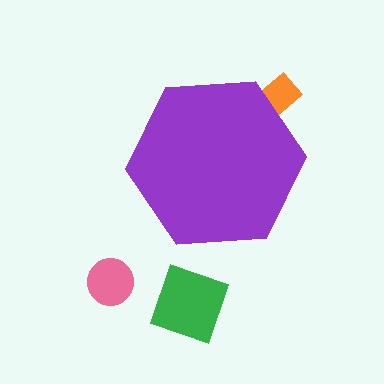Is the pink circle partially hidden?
No, the pink circle is fully visible.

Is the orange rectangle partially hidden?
Yes, the orange rectangle is partially hidden behind the purple hexagon.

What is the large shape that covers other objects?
A purple hexagon.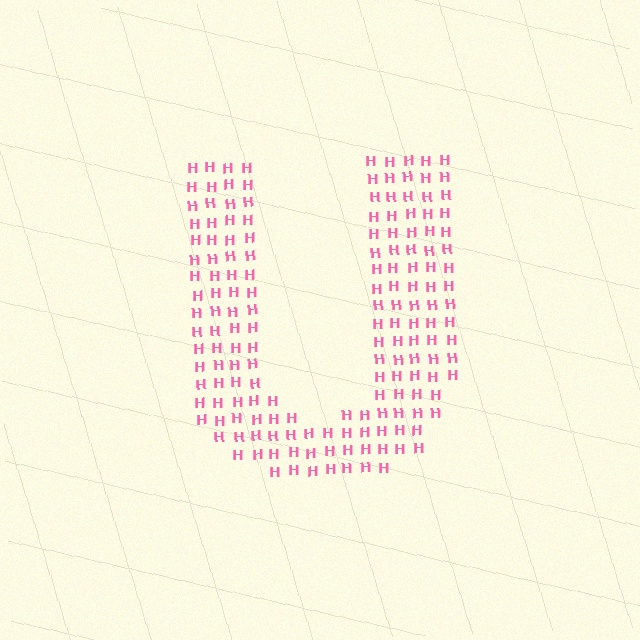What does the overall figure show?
The overall figure shows the letter U.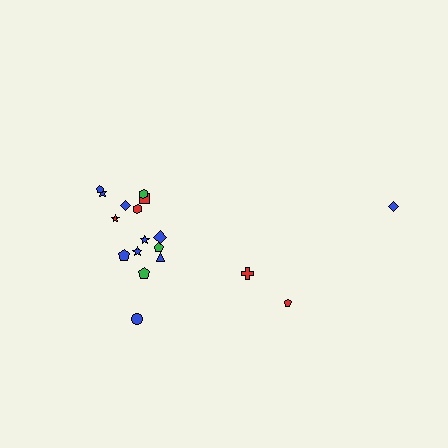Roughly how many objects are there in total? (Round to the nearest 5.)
Roughly 20 objects in total.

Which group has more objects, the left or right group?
The left group.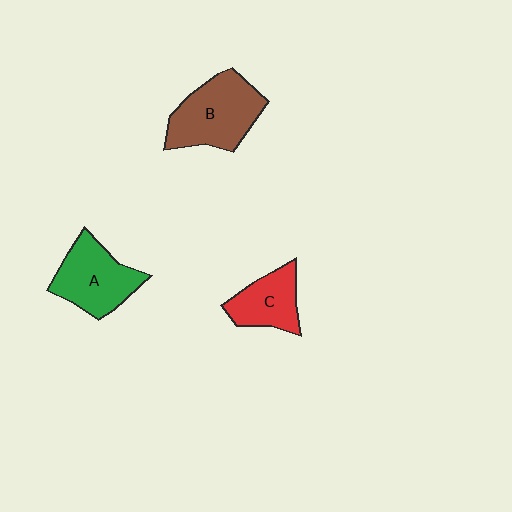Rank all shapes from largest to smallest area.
From largest to smallest: B (brown), A (green), C (red).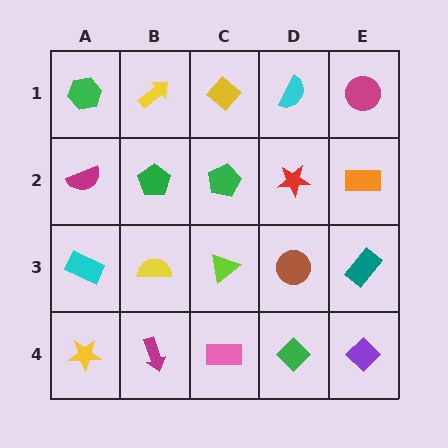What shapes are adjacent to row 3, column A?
A magenta semicircle (row 2, column A), a yellow star (row 4, column A), a yellow semicircle (row 3, column B).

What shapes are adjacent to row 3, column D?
A red star (row 2, column D), a green diamond (row 4, column D), a lime triangle (row 3, column C), a teal rectangle (row 3, column E).